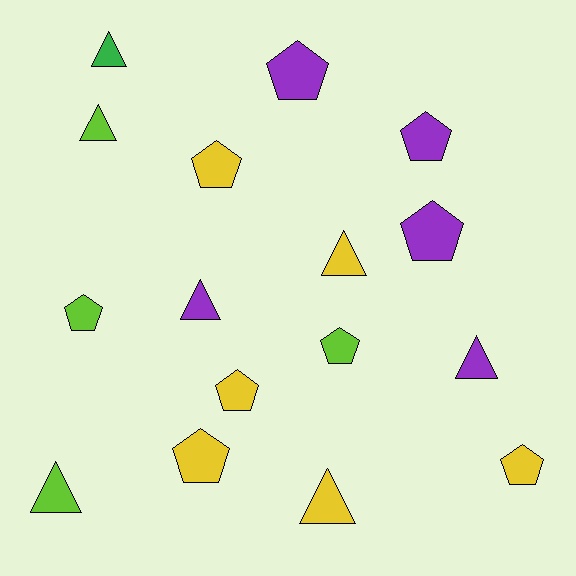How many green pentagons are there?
There are no green pentagons.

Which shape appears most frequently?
Pentagon, with 9 objects.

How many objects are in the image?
There are 16 objects.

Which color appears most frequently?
Yellow, with 6 objects.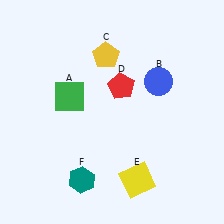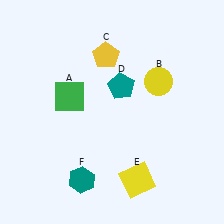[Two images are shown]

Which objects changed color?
B changed from blue to yellow. D changed from red to teal.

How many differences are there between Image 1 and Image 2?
There are 2 differences between the two images.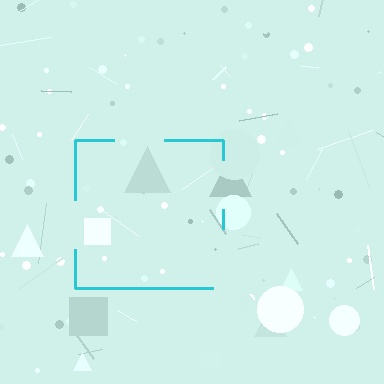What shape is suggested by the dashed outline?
The dashed outline suggests a square.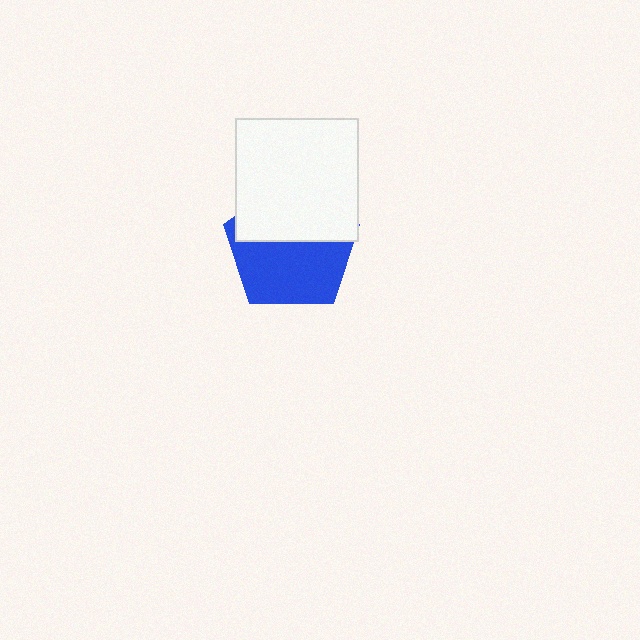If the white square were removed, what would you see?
You would see the complete blue pentagon.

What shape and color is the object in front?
The object in front is a white square.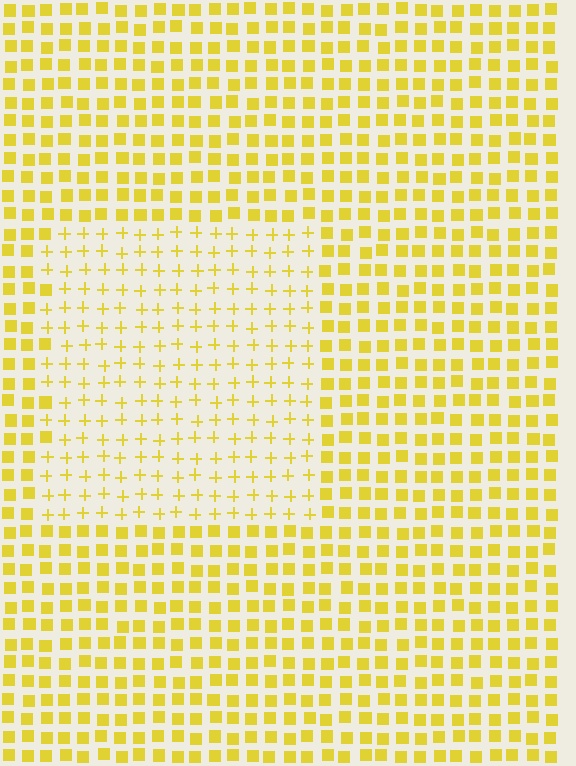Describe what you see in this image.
The image is filled with small yellow elements arranged in a uniform grid. A rectangle-shaped region contains plus signs, while the surrounding area contains squares. The boundary is defined purely by the change in element shape.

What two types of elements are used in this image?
The image uses plus signs inside the rectangle region and squares outside it.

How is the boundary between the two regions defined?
The boundary is defined by a change in element shape: plus signs inside vs. squares outside. All elements share the same color and spacing.